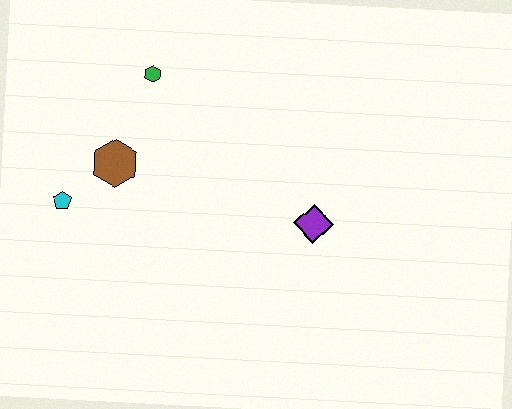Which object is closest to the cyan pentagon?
The brown hexagon is closest to the cyan pentagon.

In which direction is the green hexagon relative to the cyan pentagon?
The green hexagon is above the cyan pentagon.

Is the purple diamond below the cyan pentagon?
Yes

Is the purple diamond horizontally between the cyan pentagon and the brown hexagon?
No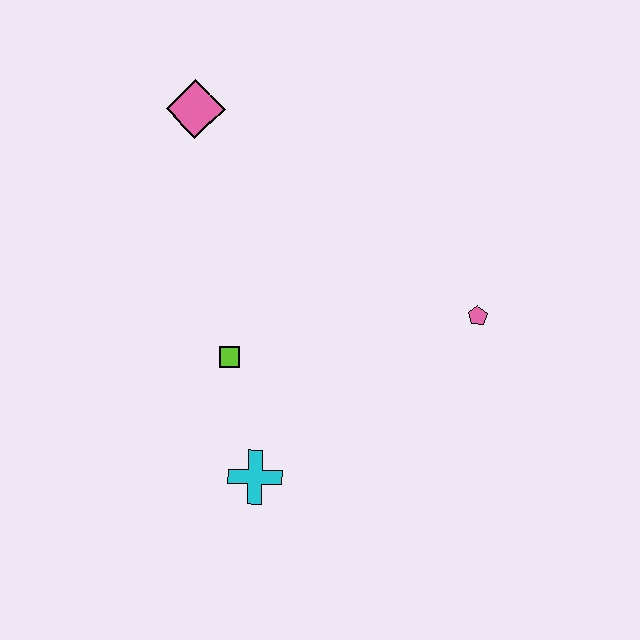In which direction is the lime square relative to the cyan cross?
The lime square is above the cyan cross.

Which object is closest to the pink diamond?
The lime square is closest to the pink diamond.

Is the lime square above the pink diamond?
No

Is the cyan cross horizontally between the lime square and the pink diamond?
No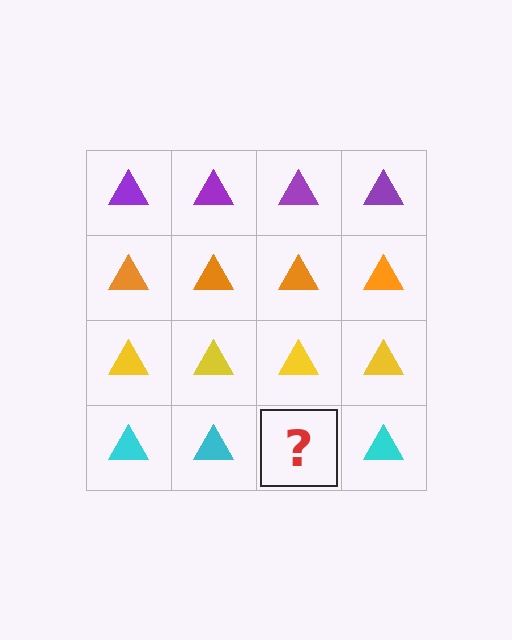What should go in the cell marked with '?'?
The missing cell should contain a cyan triangle.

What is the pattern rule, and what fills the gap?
The rule is that each row has a consistent color. The gap should be filled with a cyan triangle.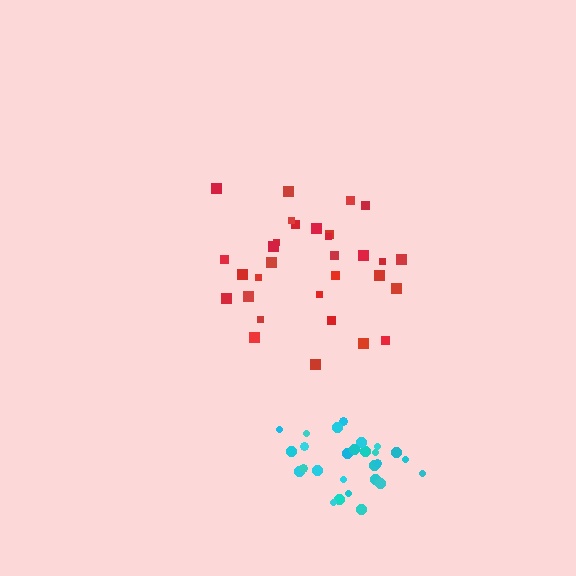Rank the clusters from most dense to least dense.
cyan, red.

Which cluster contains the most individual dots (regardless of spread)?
Red (31).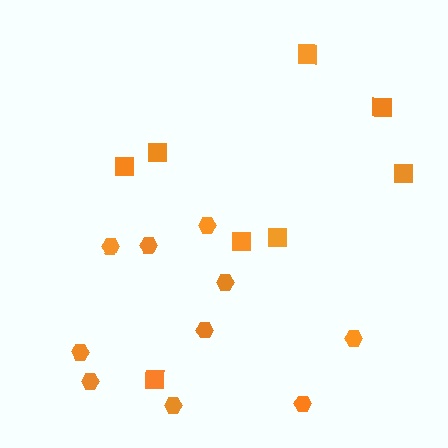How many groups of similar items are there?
There are 2 groups: one group of squares (8) and one group of hexagons (10).